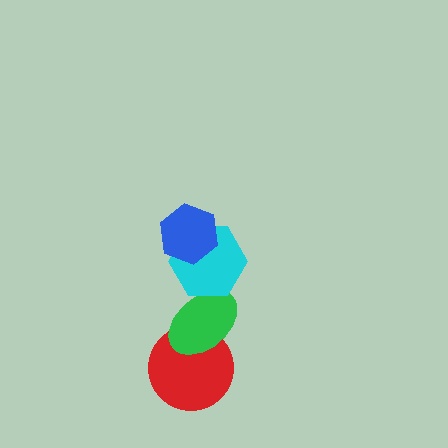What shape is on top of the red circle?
The green ellipse is on top of the red circle.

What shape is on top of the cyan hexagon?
The blue hexagon is on top of the cyan hexagon.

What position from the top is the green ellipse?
The green ellipse is 3rd from the top.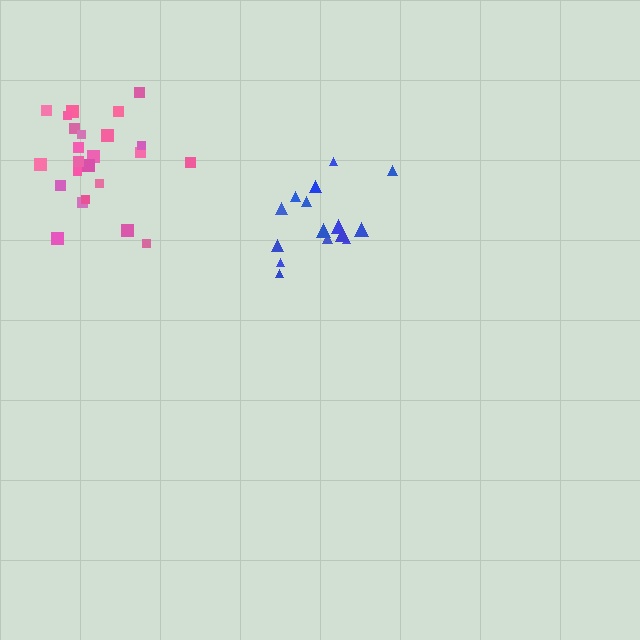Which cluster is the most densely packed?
Pink.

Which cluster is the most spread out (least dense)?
Blue.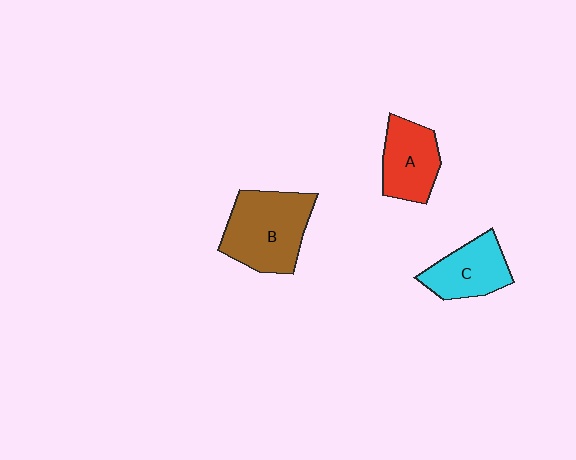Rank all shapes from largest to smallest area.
From largest to smallest: B (brown), A (red), C (cyan).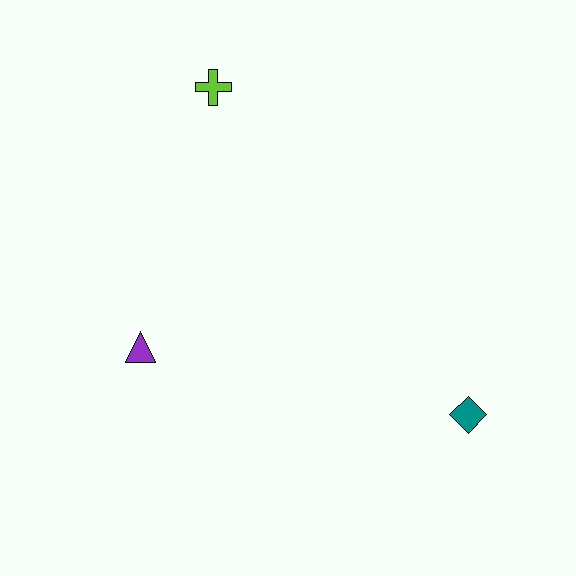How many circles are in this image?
There are no circles.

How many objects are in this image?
There are 3 objects.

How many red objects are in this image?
There are no red objects.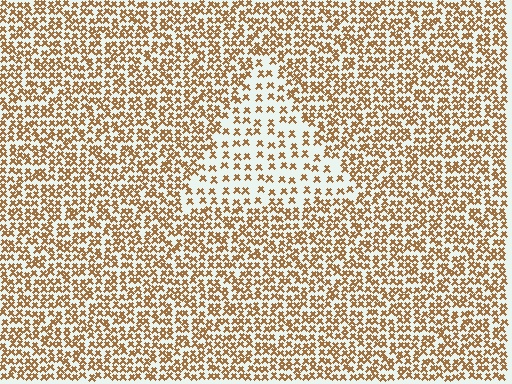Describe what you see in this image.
The image contains small brown elements arranged at two different densities. A triangle-shaped region is visible where the elements are less densely packed than the surrounding area.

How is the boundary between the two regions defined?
The boundary is defined by a change in element density (approximately 2.1x ratio). All elements are the same color, size, and shape.